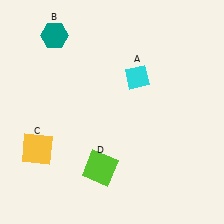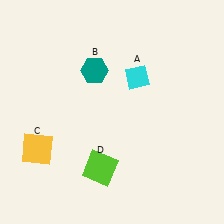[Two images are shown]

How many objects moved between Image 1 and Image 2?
1 object moved between the two images.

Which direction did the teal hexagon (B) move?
The teal hexagon (B) moved right.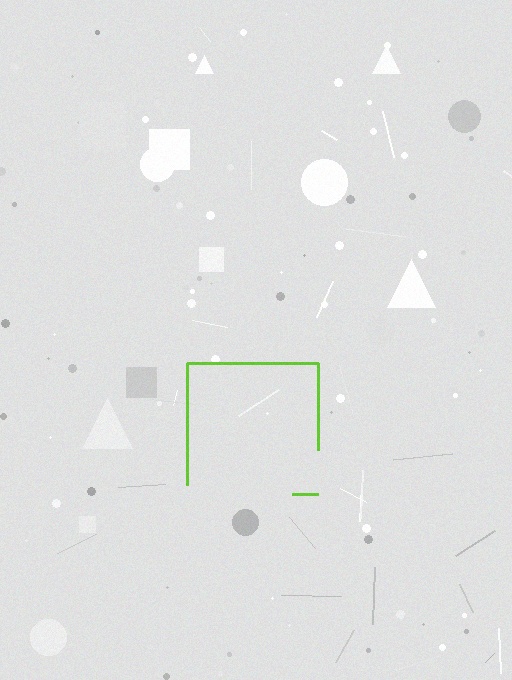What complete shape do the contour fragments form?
The contour fragments form a square.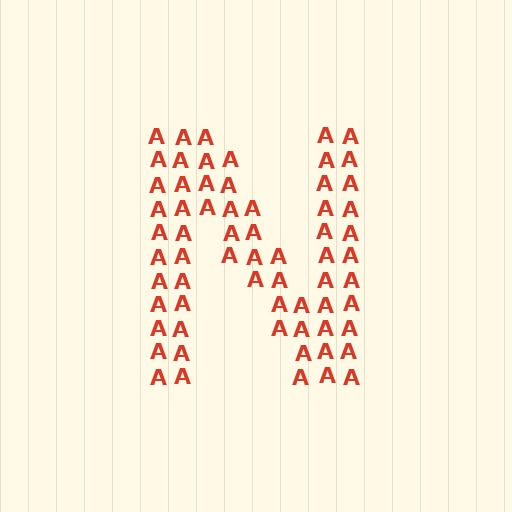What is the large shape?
The large shape is the letter N.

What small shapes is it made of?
It is made of small letter A's.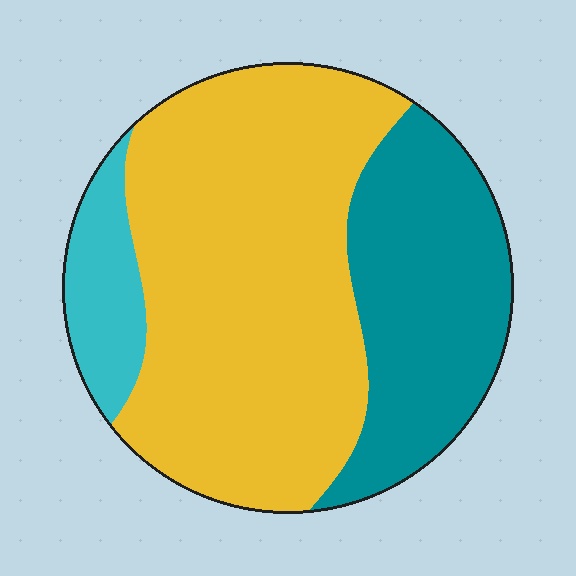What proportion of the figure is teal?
Teal covers about 30% of the figure.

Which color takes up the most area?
Yellow, at roughly 60%.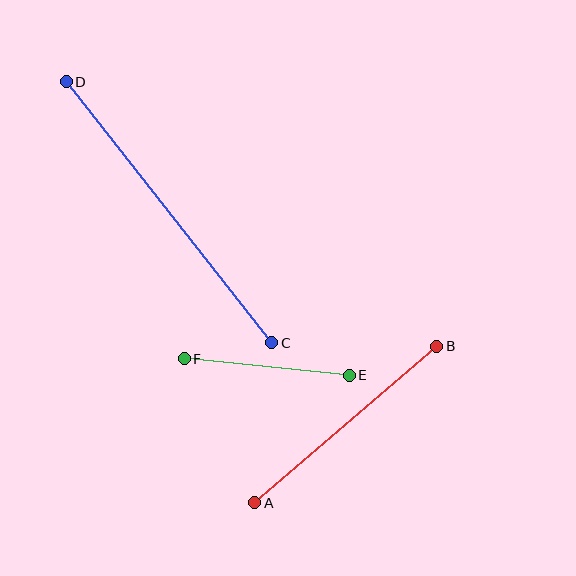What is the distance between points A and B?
The distance is approximately 240 pixels.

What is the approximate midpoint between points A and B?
The midpoint is at approximately (346, 425) pixels.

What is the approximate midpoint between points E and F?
The midpoint is at approximately (267, 367) pixels.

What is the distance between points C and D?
The distance is approximately 332 pixels.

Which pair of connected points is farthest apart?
Points C and D are farthest apart.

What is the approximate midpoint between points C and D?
The midpoint is at approximately (169, 212) pixels.